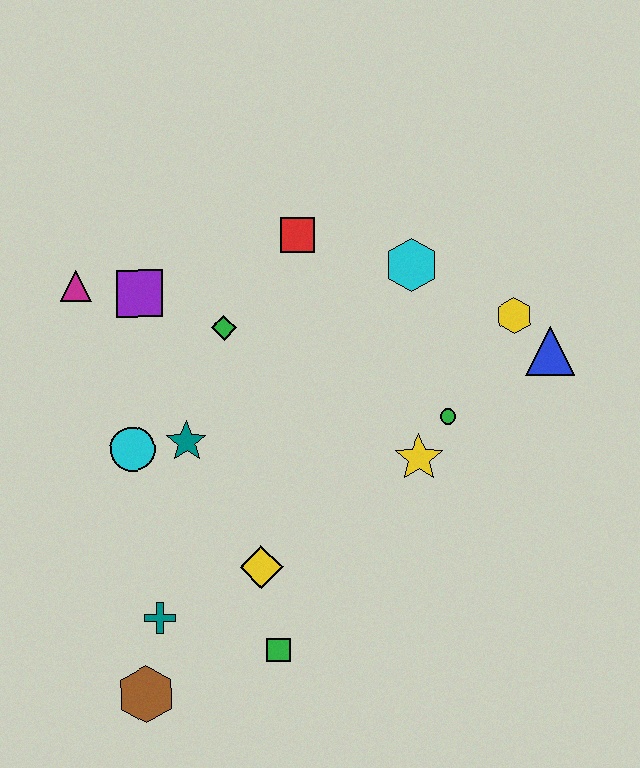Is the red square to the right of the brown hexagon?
Yes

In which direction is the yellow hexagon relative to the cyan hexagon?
The yellow hexagon is to the right of the cyan hexagon.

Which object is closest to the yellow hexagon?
The blue triangle is closest to the yellow hexagon.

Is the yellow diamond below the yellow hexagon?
Yes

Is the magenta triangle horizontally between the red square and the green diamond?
No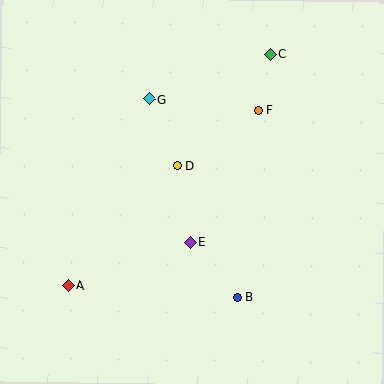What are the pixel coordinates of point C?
Point C is at (270, 54).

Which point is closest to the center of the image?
Point D at (178, 166) is closest to the center.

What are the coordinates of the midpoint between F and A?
The midpoint between F and A is at (163, 198).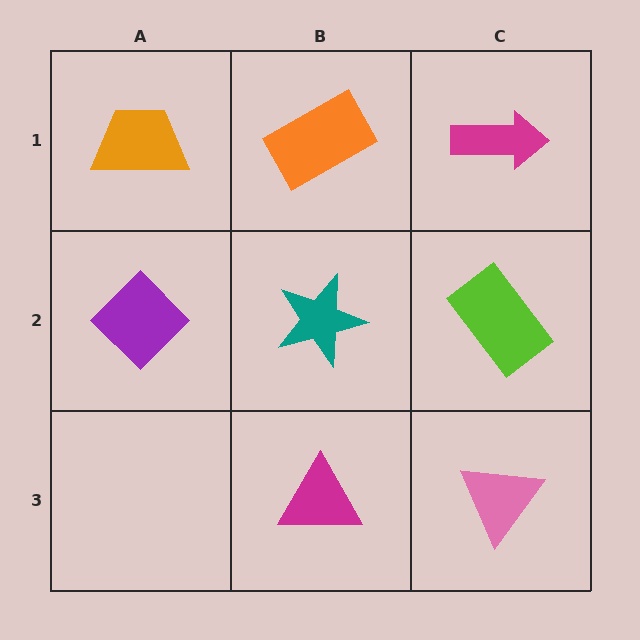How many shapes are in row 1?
3 shapes.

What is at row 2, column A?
A purple diamond.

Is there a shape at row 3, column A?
No, that cell is empty.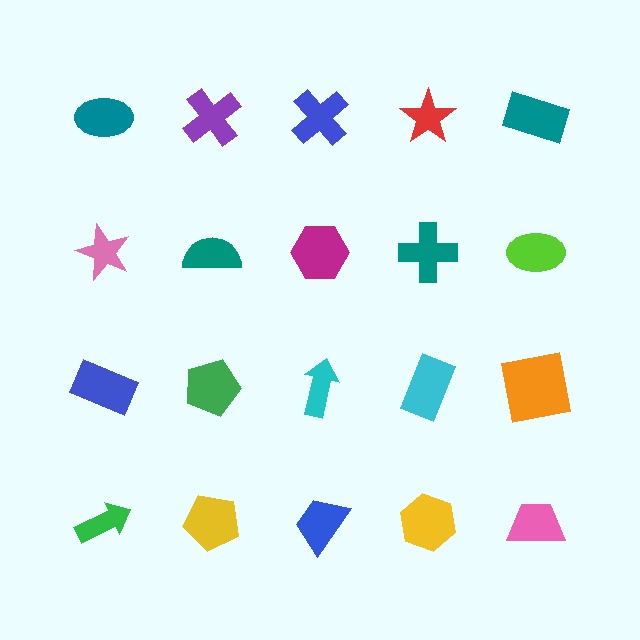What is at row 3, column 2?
A green pentagon.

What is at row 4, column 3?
A blue trapezoid.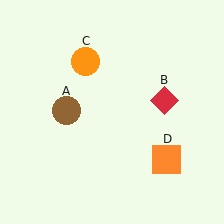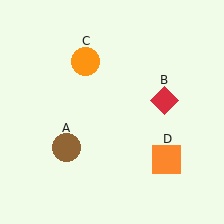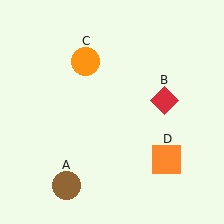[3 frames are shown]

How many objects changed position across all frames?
1 object changed position: brown circle (object A).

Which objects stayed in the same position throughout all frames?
Red diamond (object B) and orange circle (object C) and orange square (object D) remained stationary.